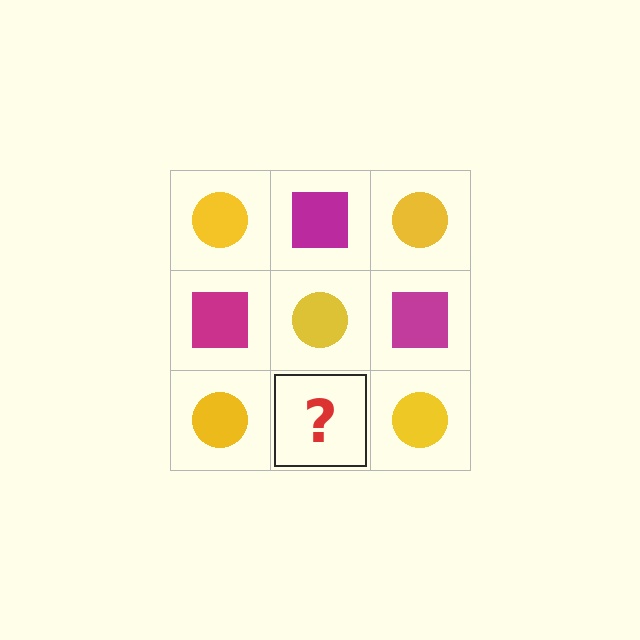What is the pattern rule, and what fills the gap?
The rule is that it alternates yellow circle and magenta square in a checkerboard pattern. The gap should be filled with a magenta square.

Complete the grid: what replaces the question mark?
The question mark should be replaced with a magenta square.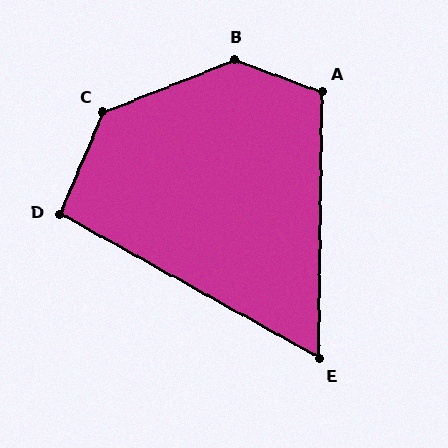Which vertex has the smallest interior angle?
E, at approximately 62 degrees.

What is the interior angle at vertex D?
Approximately 96 degrees (obtuse).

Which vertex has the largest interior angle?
B, at approximately 138 degrees.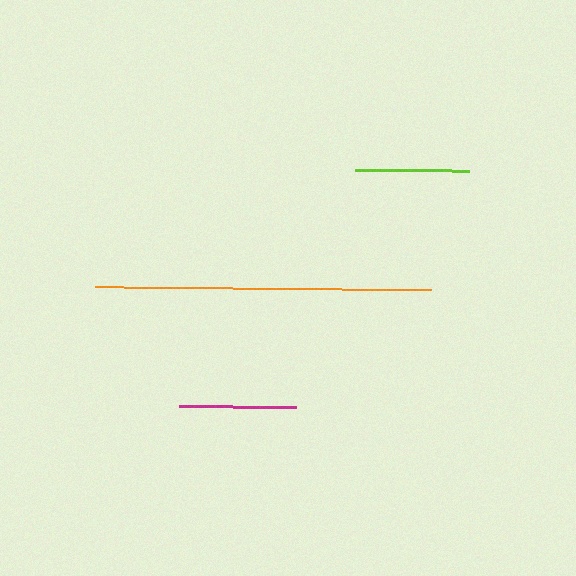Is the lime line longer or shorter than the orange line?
The orange line is longer than the lime line.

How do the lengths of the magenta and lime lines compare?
The magenta and lime lines are approximately the same length.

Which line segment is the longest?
The orange line is the longest at approximately 336 pixels.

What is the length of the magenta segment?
The magenta segment is approximately 116 pixels long.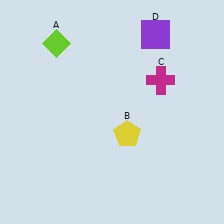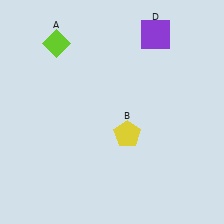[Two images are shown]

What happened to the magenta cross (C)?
The magenta cross (C) was removed in Image 2. It was in the top-right area of Image 1.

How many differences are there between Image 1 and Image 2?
There is 1 difference between the two images.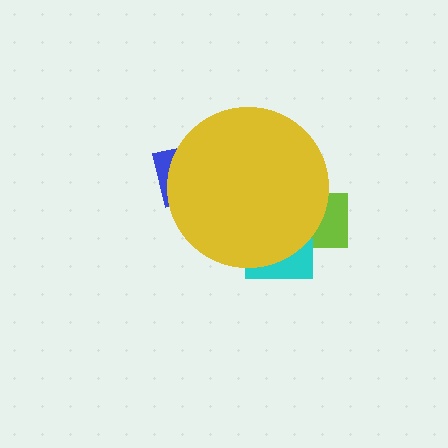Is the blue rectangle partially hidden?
Yes, the blue rectangle is partially hidden behind the yellow circle.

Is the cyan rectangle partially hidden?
Yes, the cyan rectangle is partially hidden behind the yellow circle.